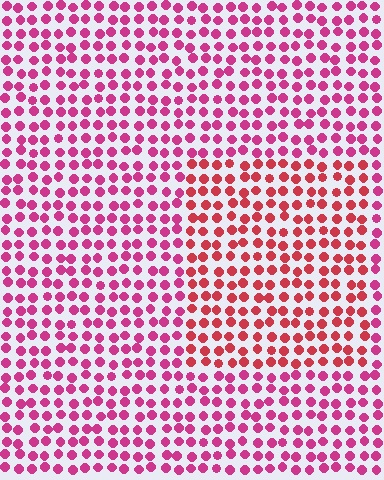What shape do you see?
I see a rectangle.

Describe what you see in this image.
The image is filled with small magenta elements in a uniform arrangement. A rectangle-shaped region is visible where the elements are tinted to a slightly different hue, forming a subtle color boundary.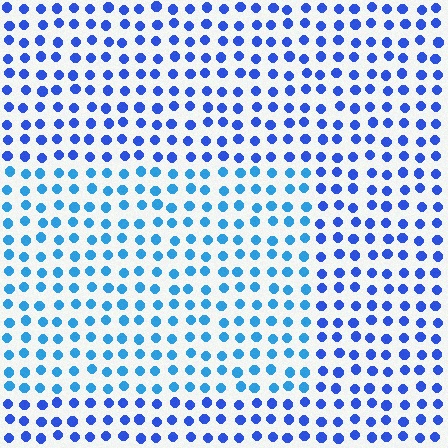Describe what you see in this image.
The image is filled with small blue elements in a uniform arrangement. A rectangle-shaped region is visible where the elements are tinted to a slightly different hue, forming a subtle color boundary.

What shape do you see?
I see a rectangle.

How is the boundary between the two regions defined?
The boundary is defined purely by a slight shift in hue (about 26 degrees). Spacing, size, and orientation are identical on both sides.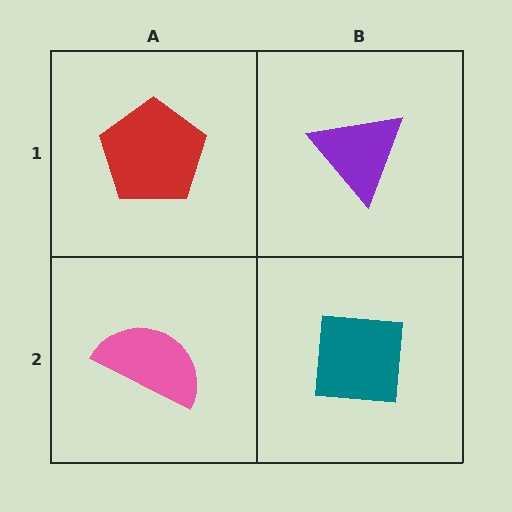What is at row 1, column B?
A purple triangle.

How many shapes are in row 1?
2 shapes.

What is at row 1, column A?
A red pentagon.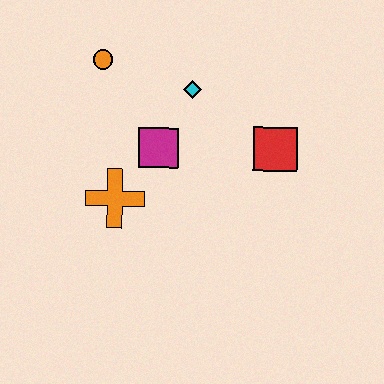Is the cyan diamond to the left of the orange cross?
No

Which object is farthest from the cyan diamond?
The orange cross is farthest from the cyan diamond.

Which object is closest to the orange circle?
The cyan diamond is closest to the orange circle.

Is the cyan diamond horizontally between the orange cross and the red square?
Yes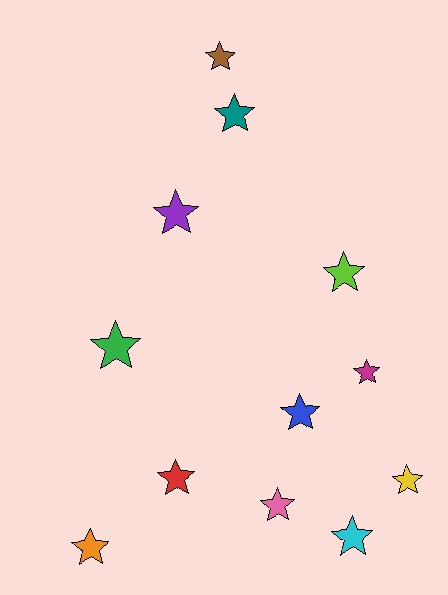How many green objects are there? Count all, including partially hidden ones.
There is 1 green object.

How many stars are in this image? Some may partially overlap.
There are 12 stars.